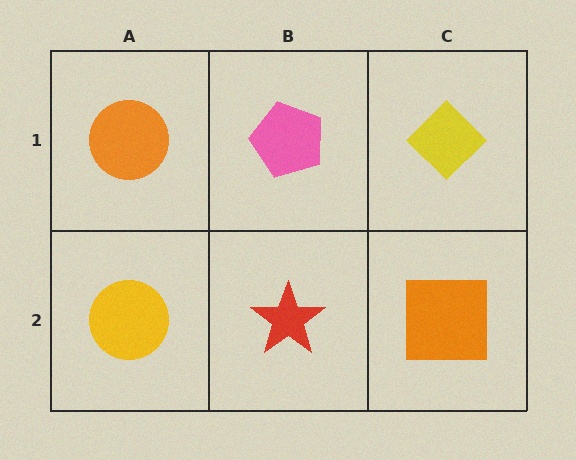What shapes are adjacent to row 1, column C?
An orange square (row 2, column C), a pink pentagon (row 1, column B).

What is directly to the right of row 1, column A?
A pink pentagon.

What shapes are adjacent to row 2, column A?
An orange circle (row 1, column A), a red star (row 2, column B).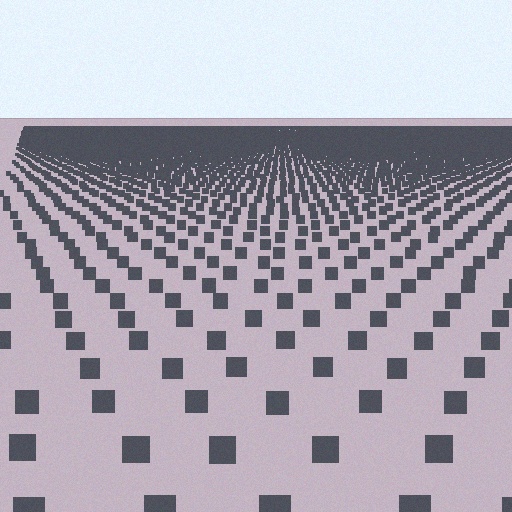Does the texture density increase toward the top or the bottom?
Density increases toward the top.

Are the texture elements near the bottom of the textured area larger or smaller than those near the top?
Larger. Near the bottom, elements are closer to the viewer and appear at a bigger on-screen size.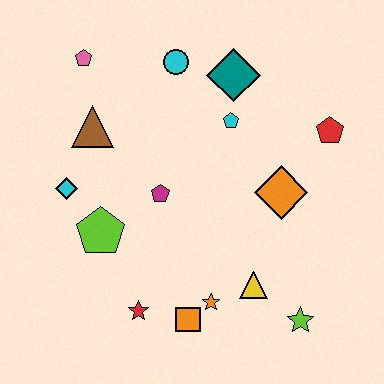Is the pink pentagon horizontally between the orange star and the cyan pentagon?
No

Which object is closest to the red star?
The orange square is closest to the red star.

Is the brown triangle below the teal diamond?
Yes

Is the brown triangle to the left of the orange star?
Yes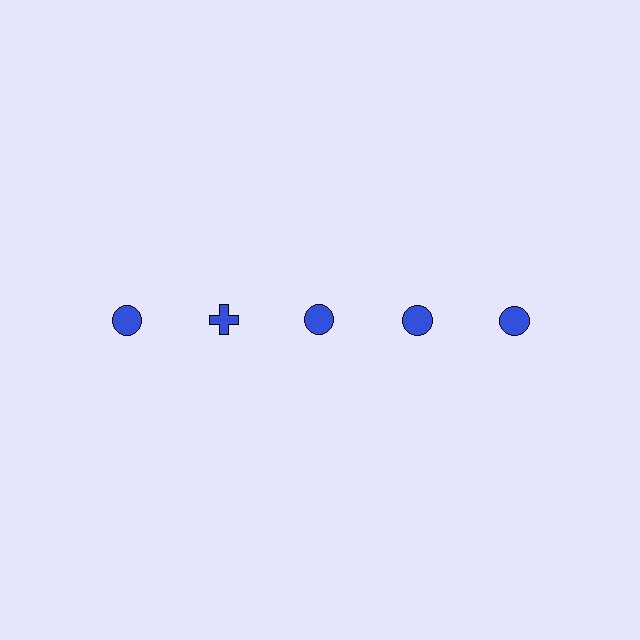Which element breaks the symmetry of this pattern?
The blue cross in the top row, second from left column breaks the symmetry. All other shapes are blue circles.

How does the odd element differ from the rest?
It has a different shape: cross instead of circle.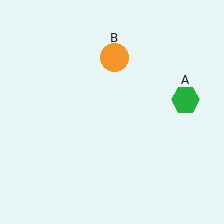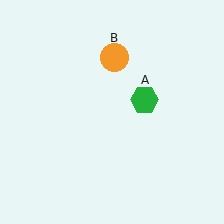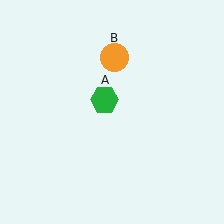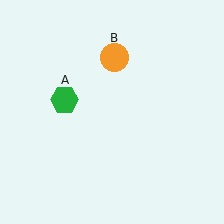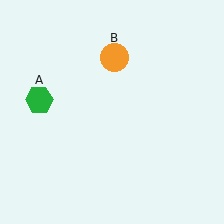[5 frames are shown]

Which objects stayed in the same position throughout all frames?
Orange circle (object B) remained stationary.